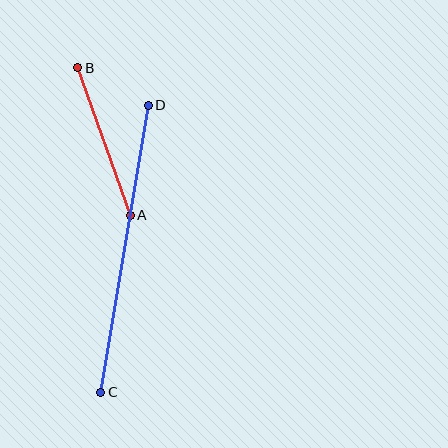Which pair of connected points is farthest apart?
Points C and D are farthest apart.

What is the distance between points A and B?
The distance is approximately 157 pixels.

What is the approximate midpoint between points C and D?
The midpoint is at approximately (124, 249) pixels.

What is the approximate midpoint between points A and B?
The midpoint is at approximately (104, 142) pixels.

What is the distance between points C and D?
The distance is approximately 291 pixels.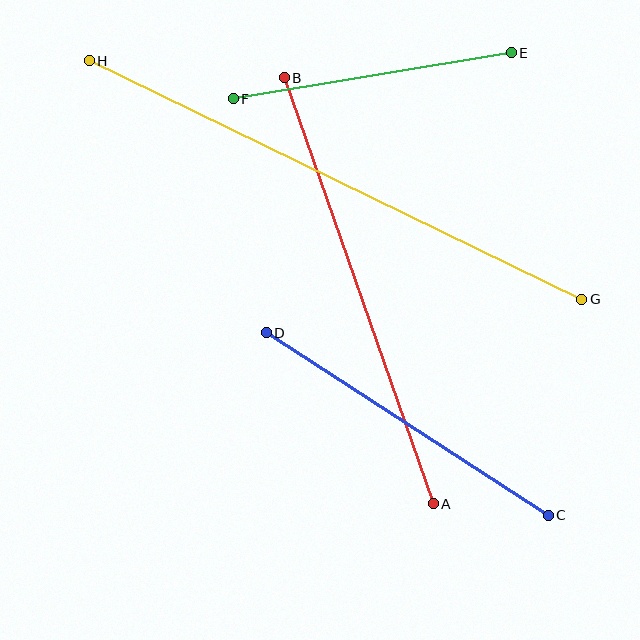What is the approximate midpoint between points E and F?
The midpoint is at approximately (372, 76) pixels.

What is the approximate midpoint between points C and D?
The midpoint is at approximately (407, 424) pixels.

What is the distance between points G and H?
The distance is approximately 547 pixels.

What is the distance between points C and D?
The distance is approximately 336 pixels.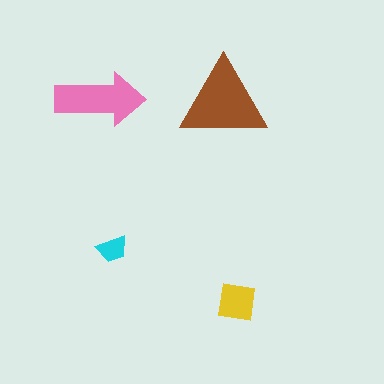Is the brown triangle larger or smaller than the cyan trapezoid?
Larger.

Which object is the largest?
The brown triangle.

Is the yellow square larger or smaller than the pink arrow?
Smaller.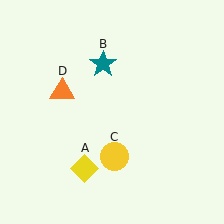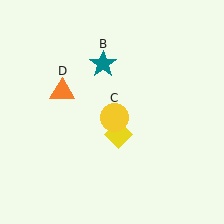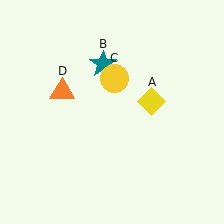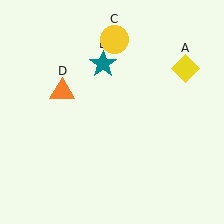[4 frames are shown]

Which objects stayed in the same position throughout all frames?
Teal star (object B) and orange triangle (object D) remained stationary.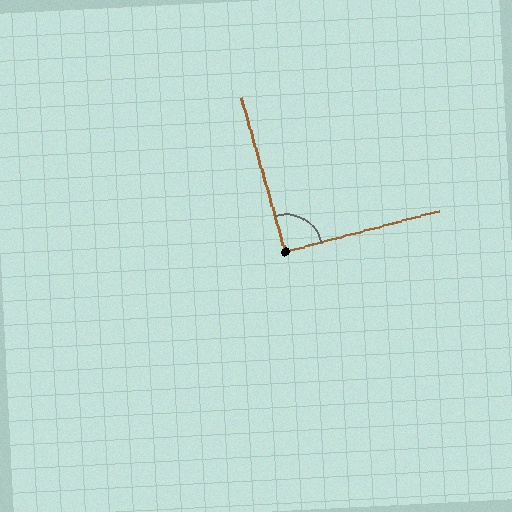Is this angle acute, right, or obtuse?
It is approximately a right angle.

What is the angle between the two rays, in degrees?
Approximately 91 degrees.